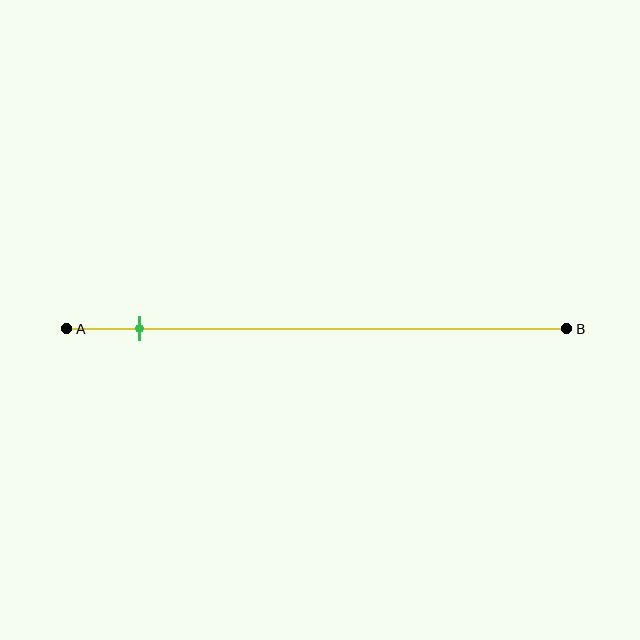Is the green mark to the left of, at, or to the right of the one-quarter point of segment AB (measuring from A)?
The green mark is to the left of the one-quarter point of segment AB.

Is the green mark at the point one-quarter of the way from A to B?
No, the mark is at about 15% from A, not at the 25% one-quarter point.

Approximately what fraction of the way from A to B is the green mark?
The green mark is approximately 15% of the way from A to B.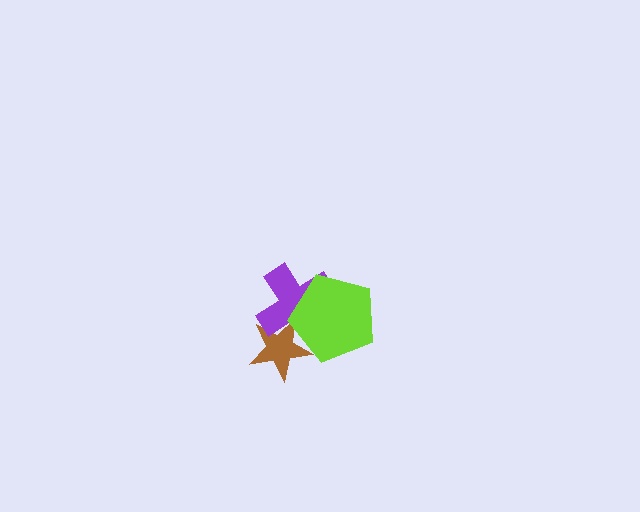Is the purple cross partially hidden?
Yes, it is partially covered by another shape.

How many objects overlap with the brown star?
2 objects overlap with the brown star.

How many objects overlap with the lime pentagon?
2 objects overlap with the lime pentagon.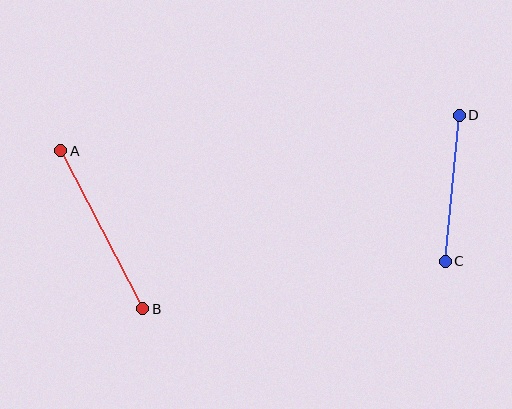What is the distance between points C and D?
The distance is approximately 147 pixels.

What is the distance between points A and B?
The distance is approximately 178 pixels.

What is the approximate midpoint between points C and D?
The midpoint is at approximately (452, 188) pixels.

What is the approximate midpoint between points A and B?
The midpoint is at approximately (102, 230) pixels.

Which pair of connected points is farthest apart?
Points A and B are farthest apart.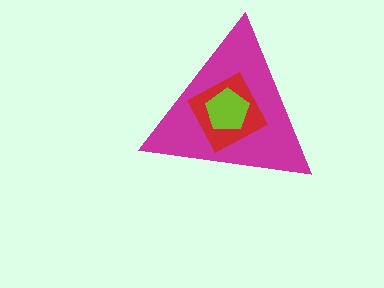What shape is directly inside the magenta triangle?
The red square.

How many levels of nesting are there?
3.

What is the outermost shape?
The magenta triangle.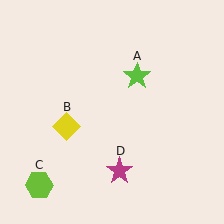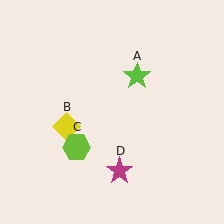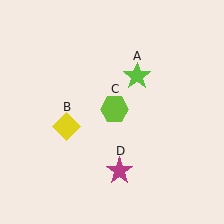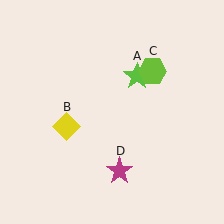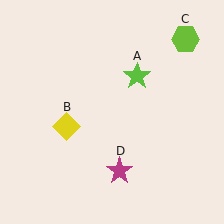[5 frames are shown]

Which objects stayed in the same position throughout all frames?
Lime star (object A) and yellow diamond (object B) and magenta star (object D) remained stationary.